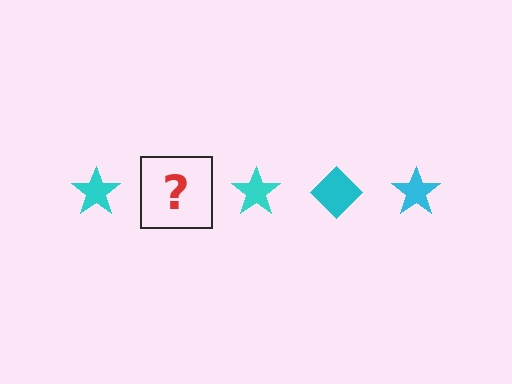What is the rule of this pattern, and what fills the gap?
The rule is that the pattern cycles through star, diamond shapes in cyan. The gap should be filled with a cyan diamond.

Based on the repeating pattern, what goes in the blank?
The blank should be a cyan diamond.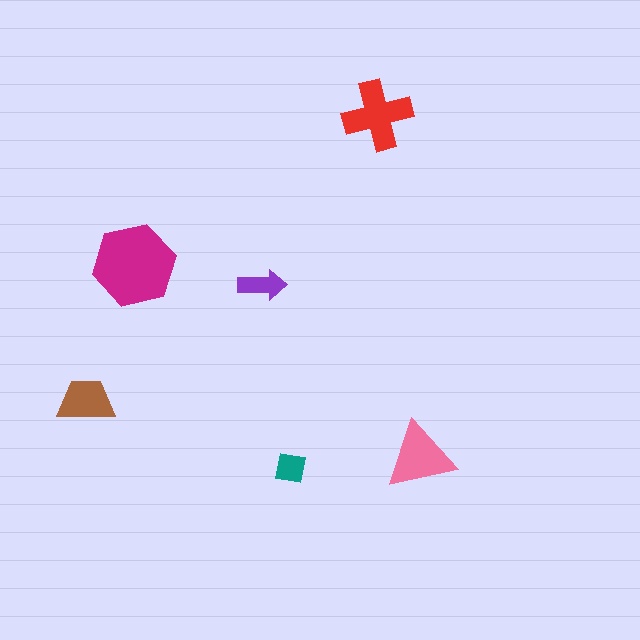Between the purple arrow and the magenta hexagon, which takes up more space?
The magenta hexagon.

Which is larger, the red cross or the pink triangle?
The red cross.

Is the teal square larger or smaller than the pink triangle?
Smaller.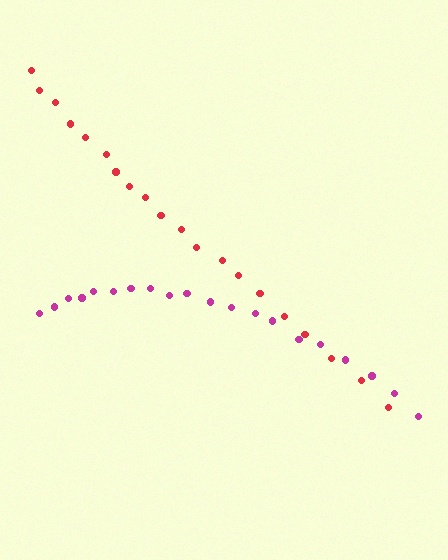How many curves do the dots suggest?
There are 2 distinct paths.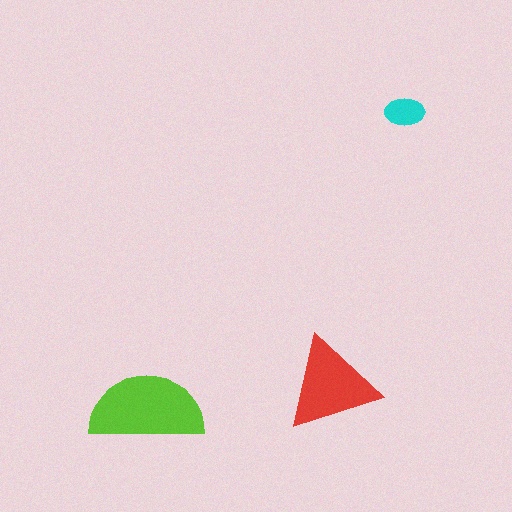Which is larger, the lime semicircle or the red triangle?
The lime semicircle.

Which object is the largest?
The lime semicircle.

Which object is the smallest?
The cyan ellipse.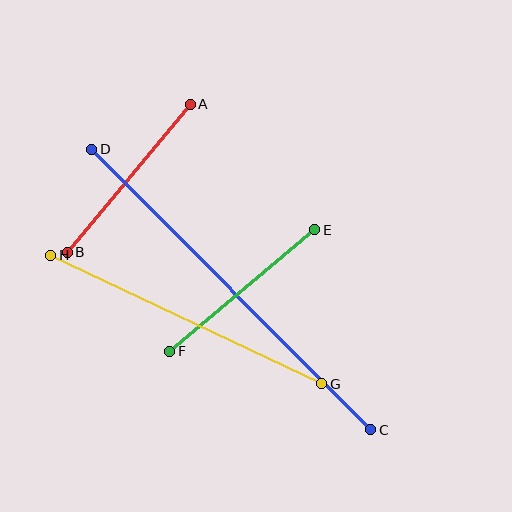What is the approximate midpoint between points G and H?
The midpoint is at approximately (186, 319) pixels.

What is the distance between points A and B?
The distance is approximately 193 pixels.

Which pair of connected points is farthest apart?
Points C and D are farthest apart.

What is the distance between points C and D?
The distance is approximately 396 pixels.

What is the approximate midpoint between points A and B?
The midpoint is at approximately (129, 178) pixels.